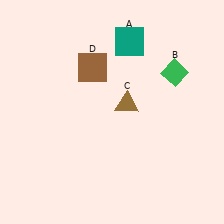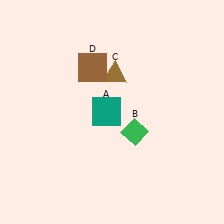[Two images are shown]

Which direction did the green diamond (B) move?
The green diamond (B) moved down.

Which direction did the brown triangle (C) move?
The brown triangle (C) moved up.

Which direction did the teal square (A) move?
The teal square (A) moved down.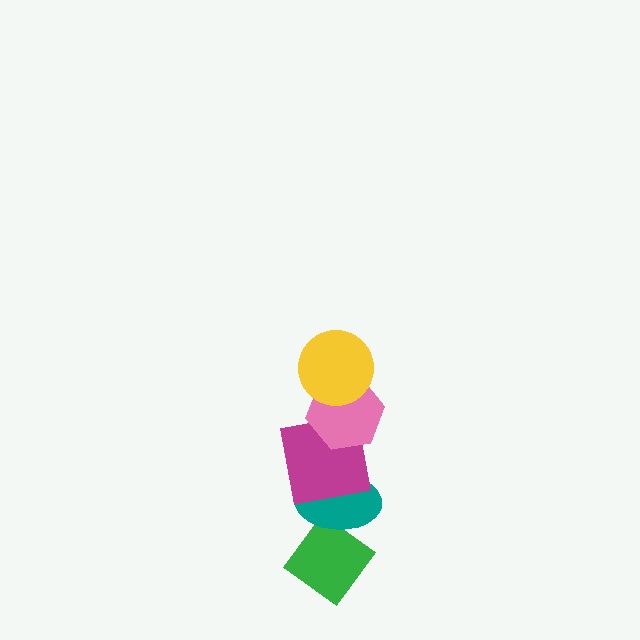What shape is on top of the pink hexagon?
The yellow circle is on top of the pink hexagon.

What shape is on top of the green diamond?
The teal ellipse is on top of the green diamond.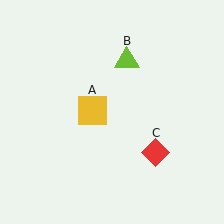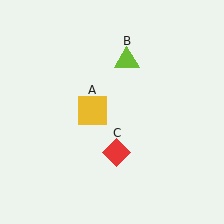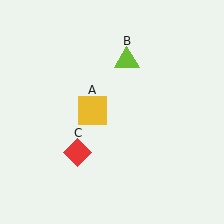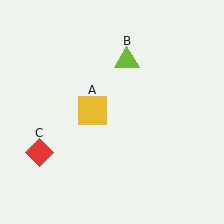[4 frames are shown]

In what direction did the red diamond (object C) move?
The red diamond (object C) moved left.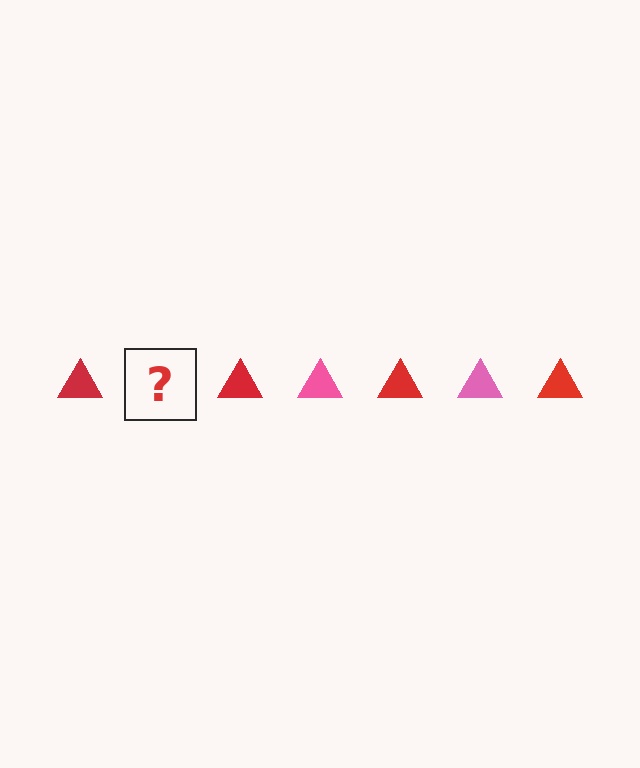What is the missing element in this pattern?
The missing element is a pink triangle.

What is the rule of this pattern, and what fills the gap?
The rule is that the pattern cycles through red, pink triangles. The gap should be filled with a pink triangle.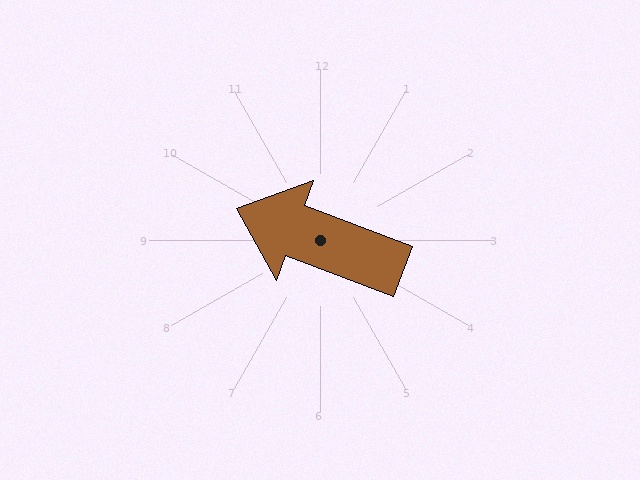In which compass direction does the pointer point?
West.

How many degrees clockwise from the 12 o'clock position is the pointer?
Approximately 291 degrees.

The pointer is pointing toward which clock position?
Roughly 10 o'clock.